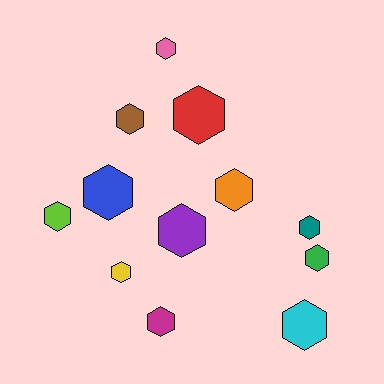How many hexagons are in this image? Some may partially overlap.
There are 12 hexagons.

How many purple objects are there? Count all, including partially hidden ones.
There is 1 purple object.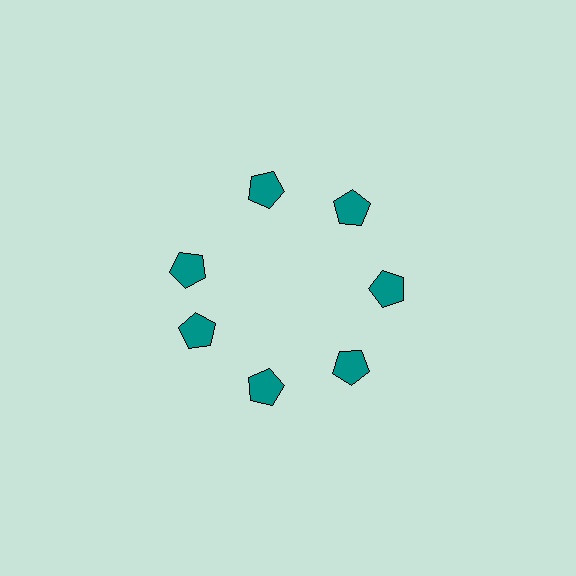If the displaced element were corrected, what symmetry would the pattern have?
It would have 7-fold rotational symmetry — the pattern would map onto itself every 51 degrees.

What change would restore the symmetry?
The symmetry would be restored by rotating it back into even spacing with its neighbors so that all 7 pentagons sit at equal angles and equal distance from the center.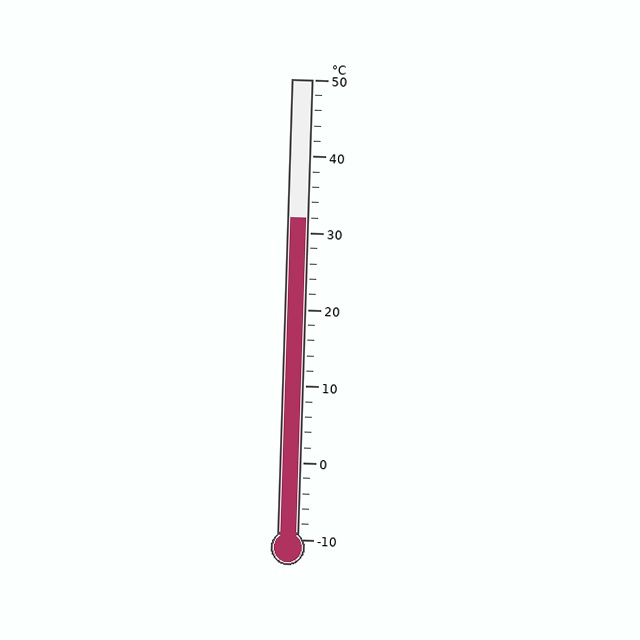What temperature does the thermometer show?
The thermometer shows approximately 32°C.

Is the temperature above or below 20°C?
The temperature is above 20°C.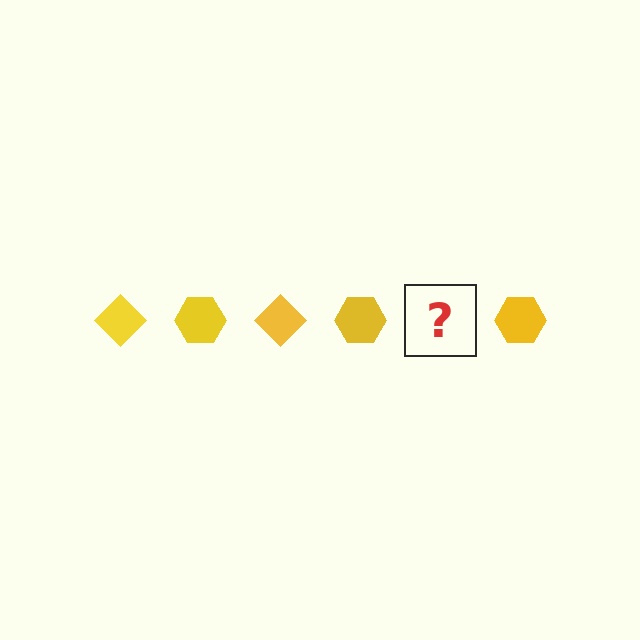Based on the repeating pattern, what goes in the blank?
The blank should be a yellow diamond.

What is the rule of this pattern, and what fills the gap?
The rule is that the pattern cycles through diamond, hexagon shapes in yellow. The gap should be filled with a yellow diamond.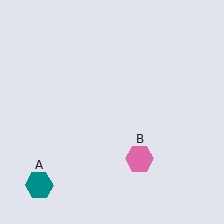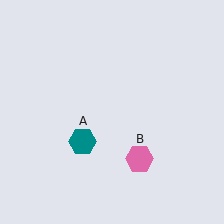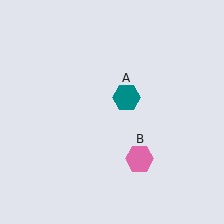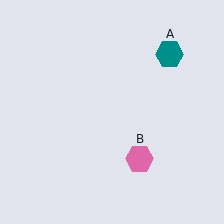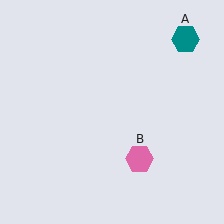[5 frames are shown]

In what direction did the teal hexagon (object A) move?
The teal hexagon (object A) moved up and to the right.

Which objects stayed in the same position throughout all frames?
Pink hexagon (object B) remained stationary.